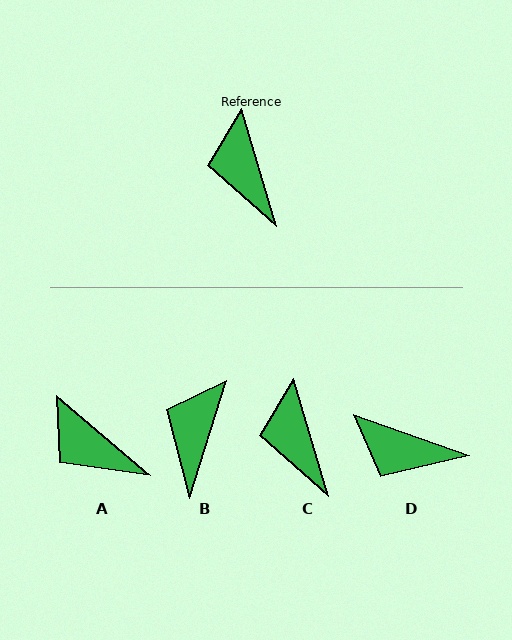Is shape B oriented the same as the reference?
No, it is off by about 34 degrees.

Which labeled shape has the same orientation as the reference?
C.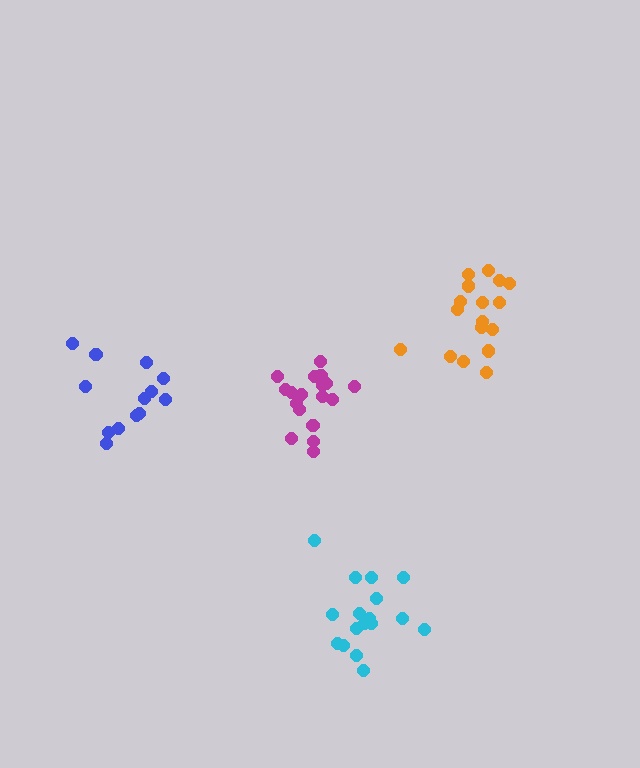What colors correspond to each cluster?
The clusters are colored: cyan, magenta, blue, orange.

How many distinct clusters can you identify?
There are 4 distinct clusters.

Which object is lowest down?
The cyan cluster is bottommost.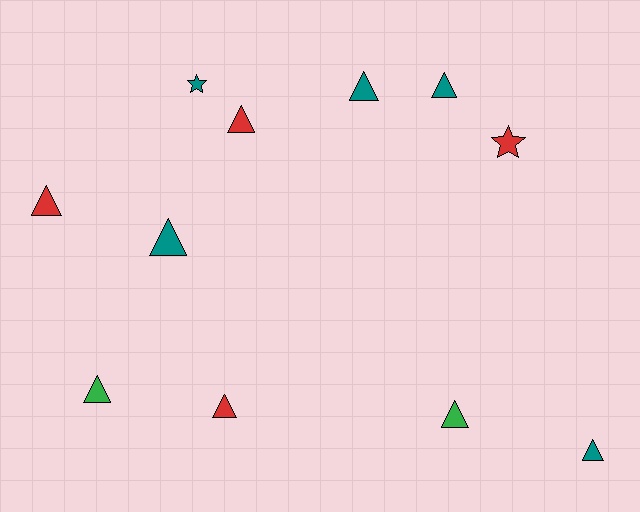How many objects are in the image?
There are 11 objects.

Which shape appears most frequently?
Triangle, with 9 objects.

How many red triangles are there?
There are 3 red triangles.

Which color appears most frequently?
Teal, with 5 objects.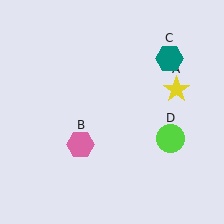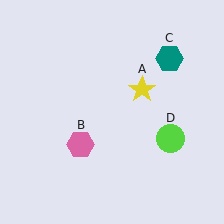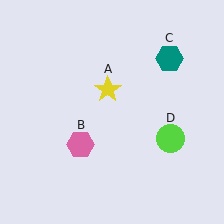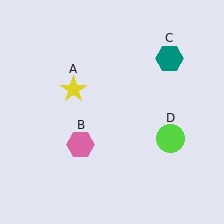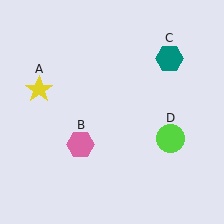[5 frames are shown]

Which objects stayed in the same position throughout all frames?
Pink hexagon (object B) and teal hexagon (object C) and lime circle (object D) remained stationary.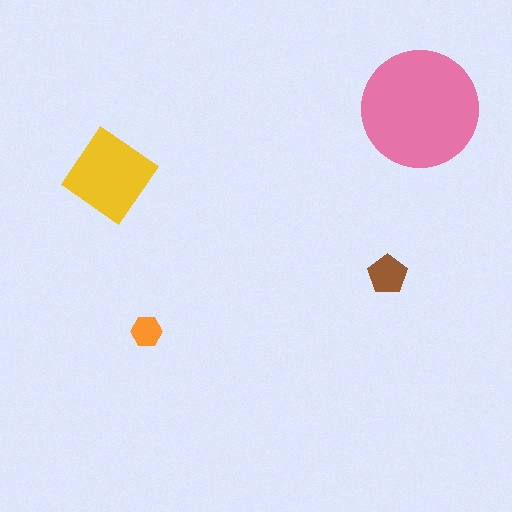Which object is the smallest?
The orange hexagon.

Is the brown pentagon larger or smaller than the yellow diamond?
Smaller.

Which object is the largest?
The pink circle.